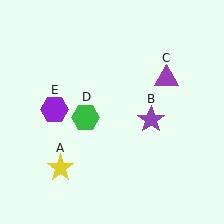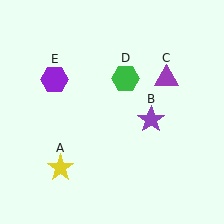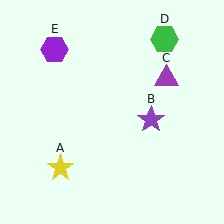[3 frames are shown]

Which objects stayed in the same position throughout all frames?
Yellow star (object A) and purple star (object B) and purple triangle (object C) remained stationary.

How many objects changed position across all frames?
2 objects changed position: green hexagon (object D), purple hexagon (object E).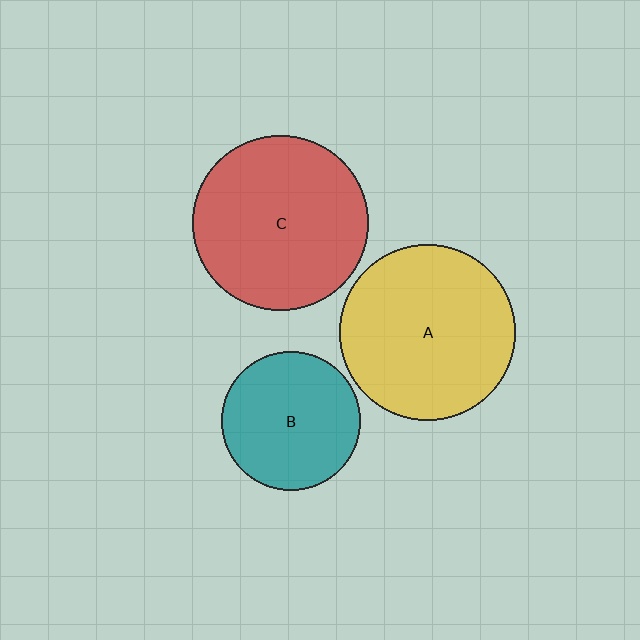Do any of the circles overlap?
No, none of the circles overlap.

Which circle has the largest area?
Circle A (yellow).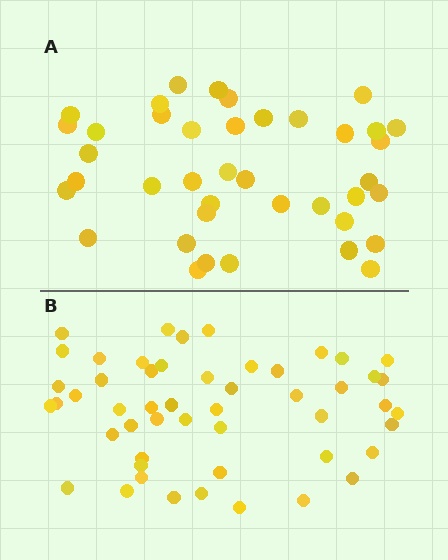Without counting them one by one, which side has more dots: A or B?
Region B (the bottom region) has more dots.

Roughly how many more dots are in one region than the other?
Region B has roughly 12 or so more dots than region A.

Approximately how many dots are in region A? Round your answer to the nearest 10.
About 40 dots.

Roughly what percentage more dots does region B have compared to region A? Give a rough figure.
About 30% more.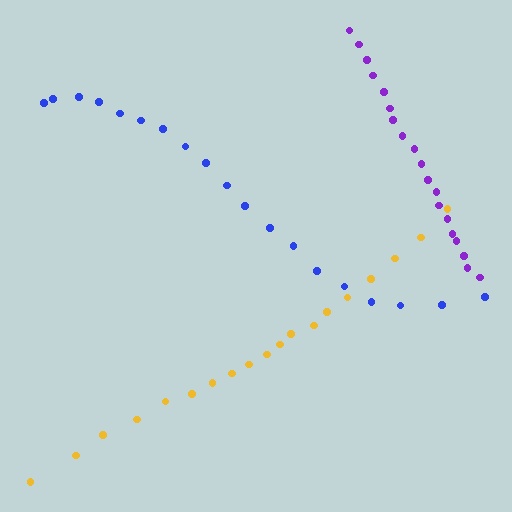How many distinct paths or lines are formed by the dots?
There are 3 distinct paths.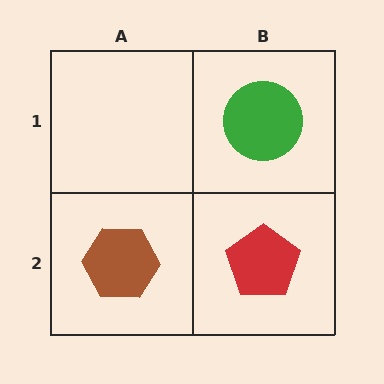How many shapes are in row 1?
1 shape.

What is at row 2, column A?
A brown hexagon.